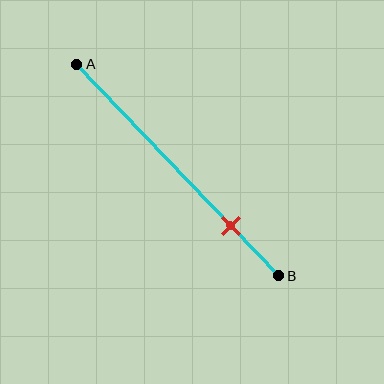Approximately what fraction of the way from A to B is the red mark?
The red mark is approximately 75% of the way from A to B.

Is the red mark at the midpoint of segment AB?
No, the mark is at about 75% from A, not at the 50% midpoint.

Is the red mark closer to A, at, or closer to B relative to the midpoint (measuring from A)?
The red mark is closer to point B than the midpoint of segment AB.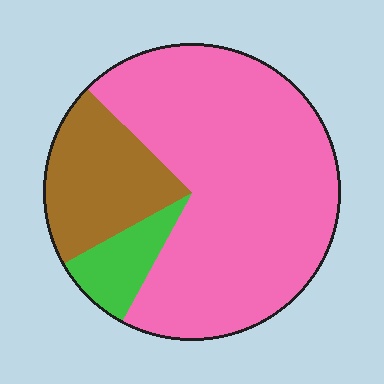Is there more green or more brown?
Brown.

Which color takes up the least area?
Green, at roughly 10%.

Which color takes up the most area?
Pink, at roughly 70%.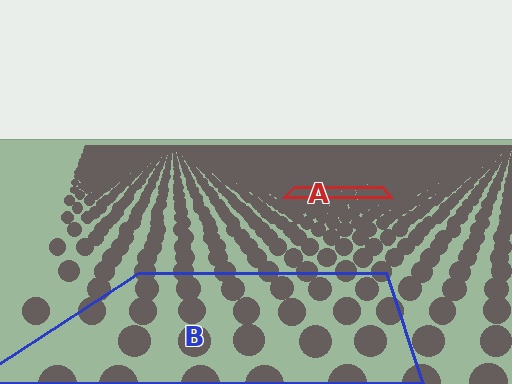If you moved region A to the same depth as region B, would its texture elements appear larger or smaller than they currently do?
They would appear larger. At a closer depth, the same texture elements are projected at a bigger on-screen size.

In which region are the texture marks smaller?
The texture marks are smaller in region A, because it is farther away.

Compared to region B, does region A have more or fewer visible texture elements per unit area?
Region A has more texture elements per unit area — they are packed more densely because it is farther away.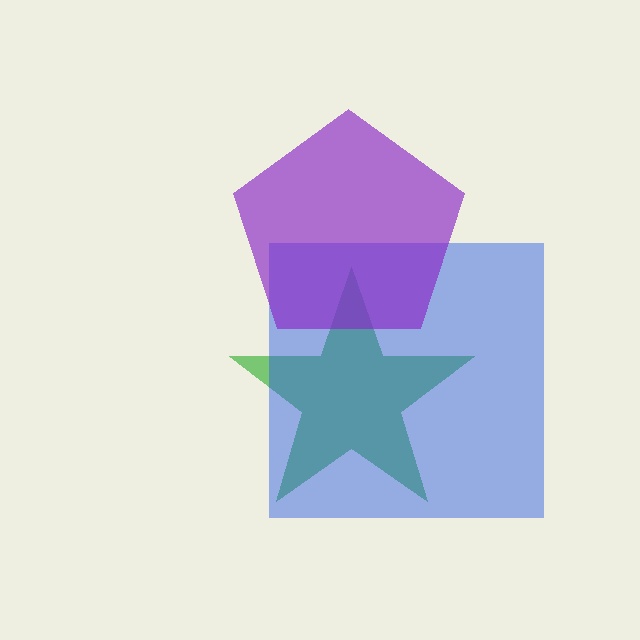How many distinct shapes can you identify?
There are 3 distinct shapes: a green star, a blue square, a purple pentagon.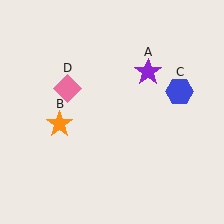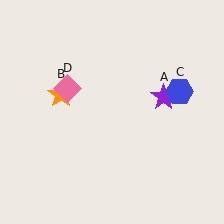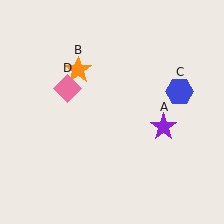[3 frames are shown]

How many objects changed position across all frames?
2 objects changed position: purple star (object A), orange star (object B).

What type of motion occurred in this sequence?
The purple star (object A), orange star (object B) rotated clockwise around the center of the scene.